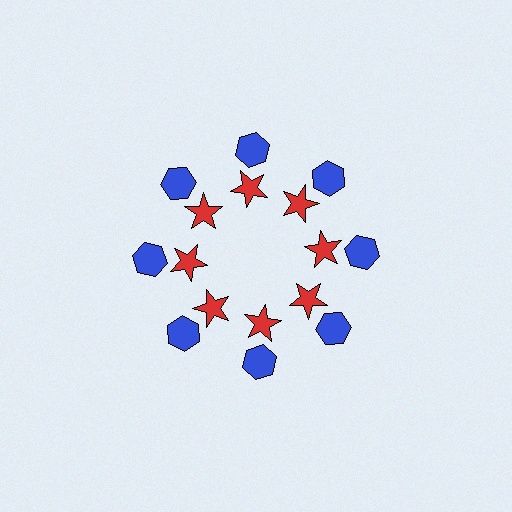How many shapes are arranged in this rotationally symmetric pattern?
There are 16 shapes, arranged in 8 groups of 2.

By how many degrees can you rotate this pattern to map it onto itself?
The pattern maps onto itself every 45 degrees of rotation.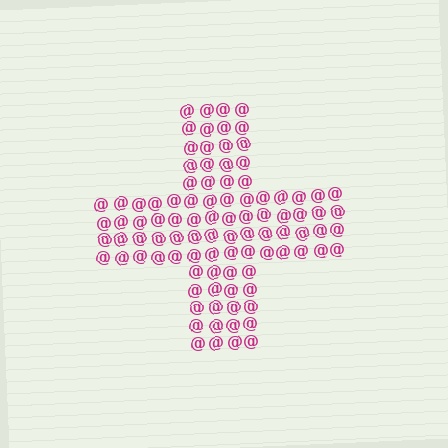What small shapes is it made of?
It is made of small at signs.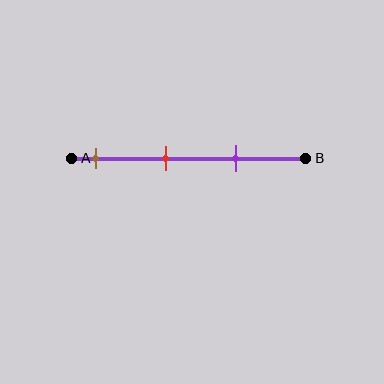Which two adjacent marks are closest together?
The red and purple marks are the closest adjacent pair.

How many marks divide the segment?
There are 3 marks dividing the segment.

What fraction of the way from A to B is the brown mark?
The brown mark is approximately 10% (0.1) of the way from A to B.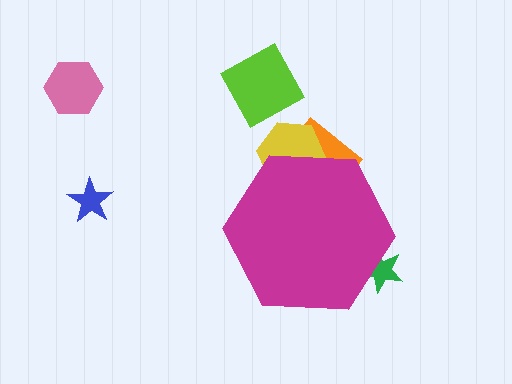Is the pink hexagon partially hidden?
No, the pink hexagon is fully visible.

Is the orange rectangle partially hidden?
Yes, the orange rectangle is partially hidden behind the magenta hexagon.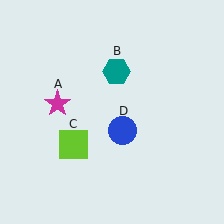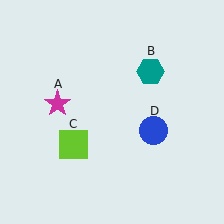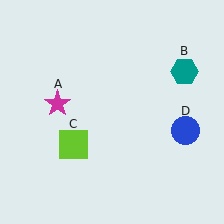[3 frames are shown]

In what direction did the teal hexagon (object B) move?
The teal hexagon (object B) moved right.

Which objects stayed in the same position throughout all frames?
Magenta star (object A) and lime square (object C) remained stationary.